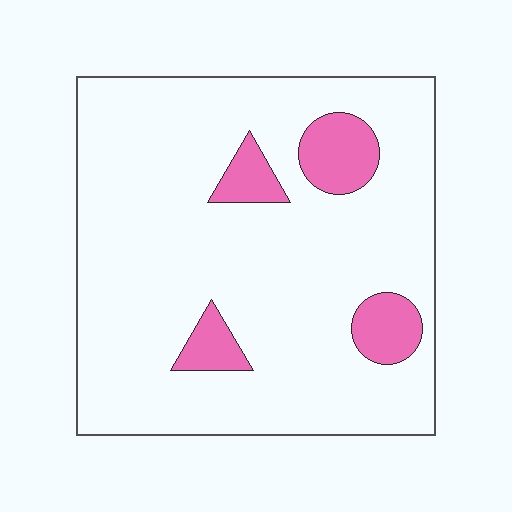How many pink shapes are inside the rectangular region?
4.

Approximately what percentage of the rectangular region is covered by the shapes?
Approximately 10%.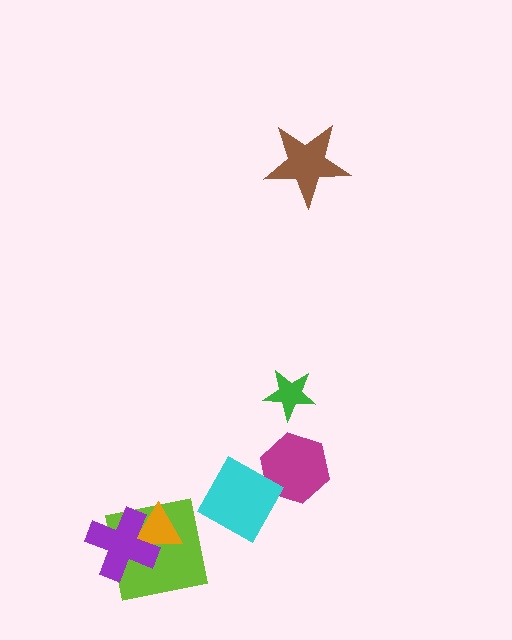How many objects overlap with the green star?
0 objects overlap with the green star.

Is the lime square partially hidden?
Yes, it is partially covered by another shape.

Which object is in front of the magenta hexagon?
The cyan diamond is in front of the magenta hexagon.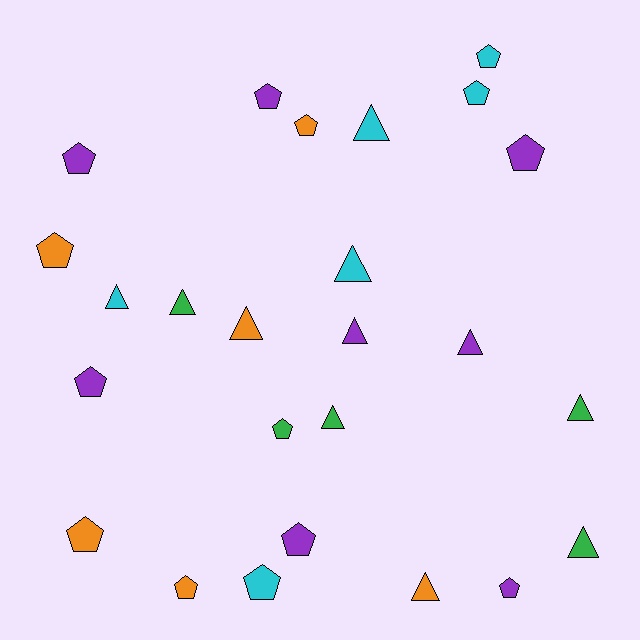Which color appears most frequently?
Purple, with 8 objects.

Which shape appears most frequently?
Pentagon, with 14 objects.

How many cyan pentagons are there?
There are 3 cyan pentagons.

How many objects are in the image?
There are 25 objects.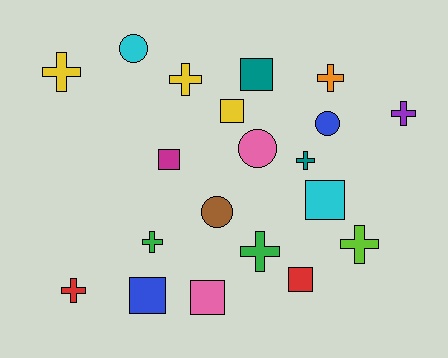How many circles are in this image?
There are 4 circles.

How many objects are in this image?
There are 20 objects.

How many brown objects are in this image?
There is 1 brown object.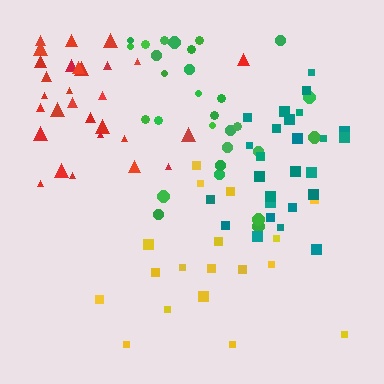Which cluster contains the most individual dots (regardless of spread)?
Green (30).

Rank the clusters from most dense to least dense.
green, red, teal, yellow.